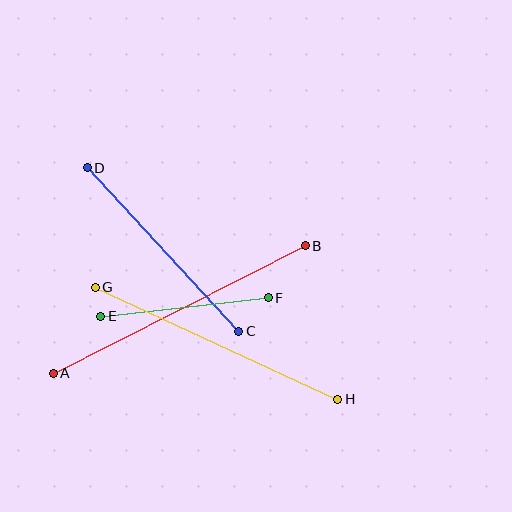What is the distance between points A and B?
The distance is approximately 283 pixels.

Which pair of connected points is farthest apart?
Points A and B are farthest apart.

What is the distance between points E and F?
The distance is approximately 169 pixels.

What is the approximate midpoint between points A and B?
The midpoint is at approximately (179, 310) pixels.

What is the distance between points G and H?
The distance is approximately 267 pixels.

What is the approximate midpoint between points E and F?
The midpoint is at approximately (184, 307) pixels.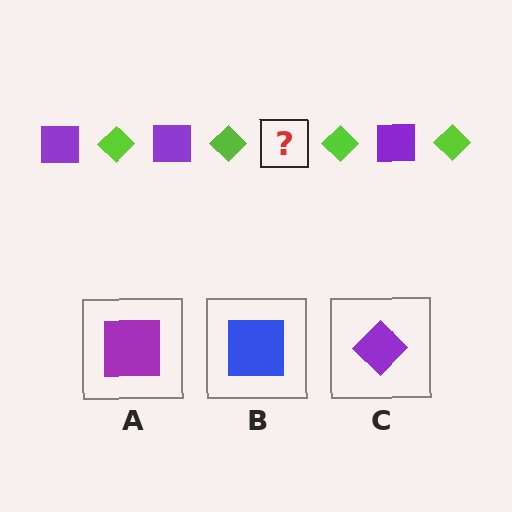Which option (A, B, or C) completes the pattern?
A.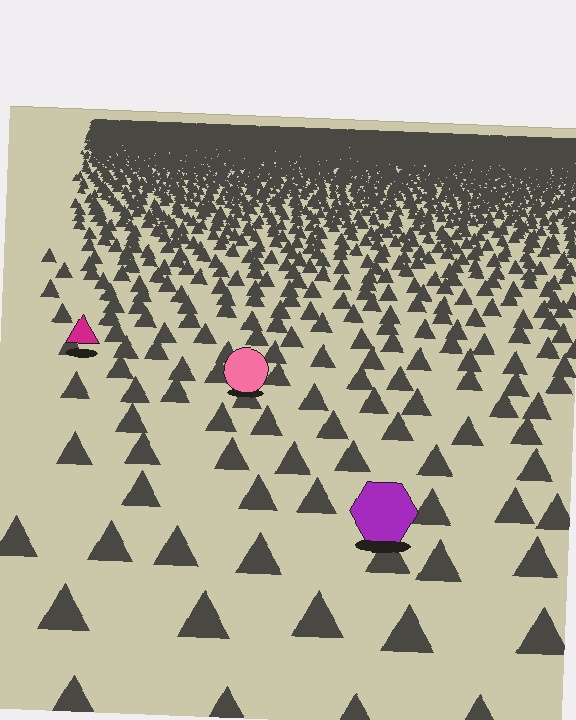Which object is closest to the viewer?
The purple hexagon is closest. The texture marks near it are larger and more spread out.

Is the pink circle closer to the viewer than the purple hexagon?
No. The purple hexagon is closer — you can tell from the texture gradient: the ground texture is coarser near it.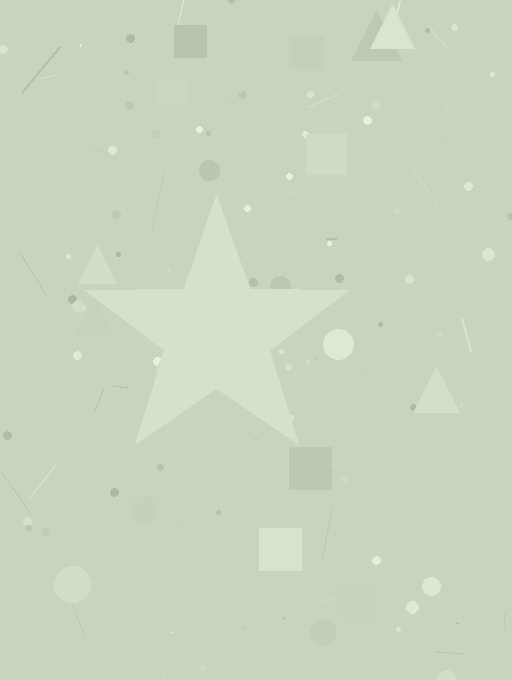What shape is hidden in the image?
A star is hidden in the image.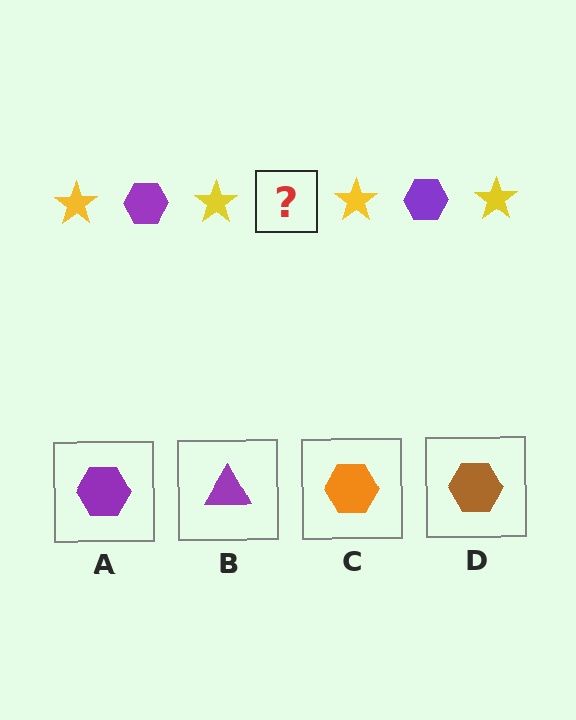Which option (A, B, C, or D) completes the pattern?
A.